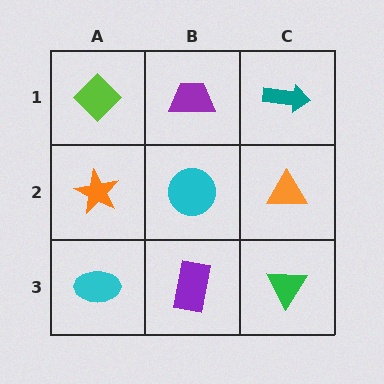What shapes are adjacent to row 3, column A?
An orange star (row 2, column A), a purple rectangle (row 3, column B).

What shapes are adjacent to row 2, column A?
A lime diamond (row 1, column A), a cyan ellipse (row 3, column A), a cyan circle (row 2, column B).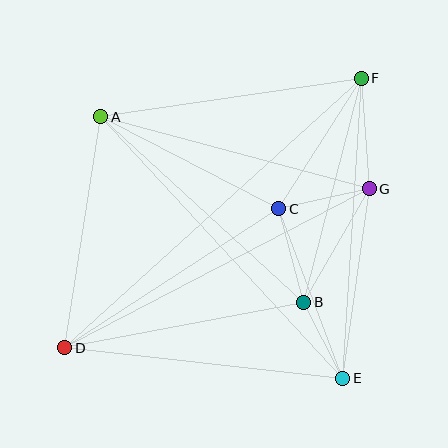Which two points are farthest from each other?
Points D and F are farthest from each other.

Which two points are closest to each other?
Points B and E are closest to each other.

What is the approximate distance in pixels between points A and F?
The distance between A and F is approximately 263 pixels.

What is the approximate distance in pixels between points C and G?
The distance between C and G is approximately 93 pixels.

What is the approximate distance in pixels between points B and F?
The distance between B and F is approximately 231 pixels.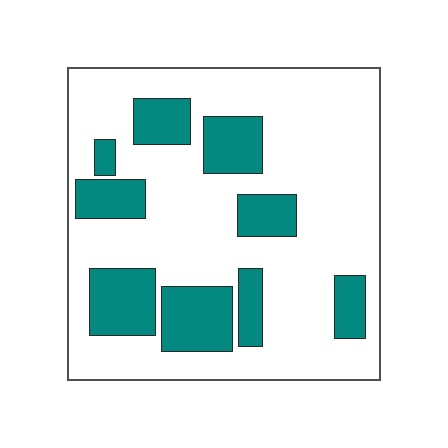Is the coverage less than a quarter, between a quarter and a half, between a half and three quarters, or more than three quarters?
Between a quarter and a half.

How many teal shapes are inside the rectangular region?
9.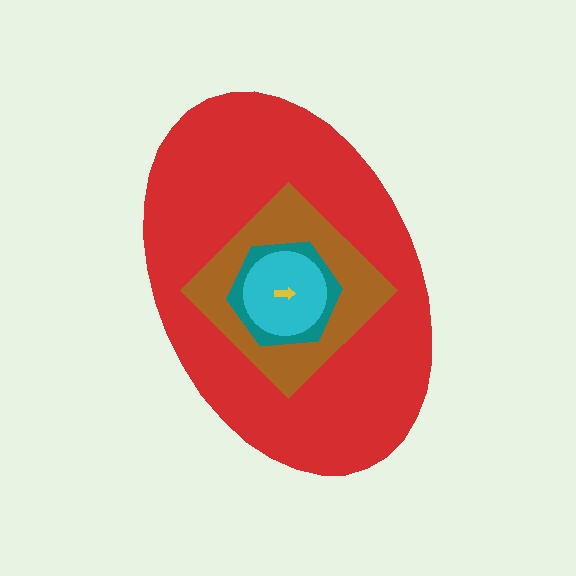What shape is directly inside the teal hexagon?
The cyan circle.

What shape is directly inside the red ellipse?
The brown diamond.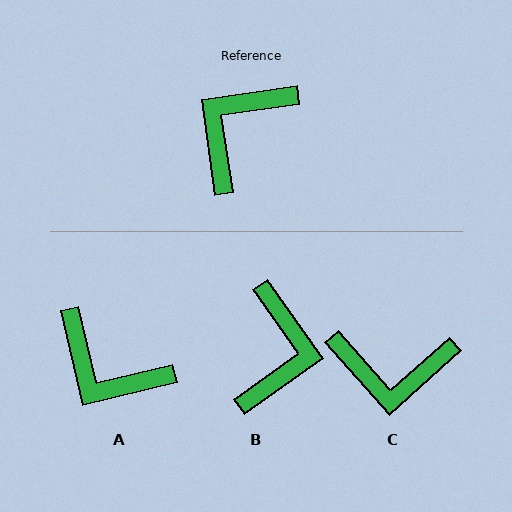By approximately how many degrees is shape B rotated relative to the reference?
Approximately 153 degrees clockwise.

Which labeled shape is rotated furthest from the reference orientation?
B, about 153 degrees away.